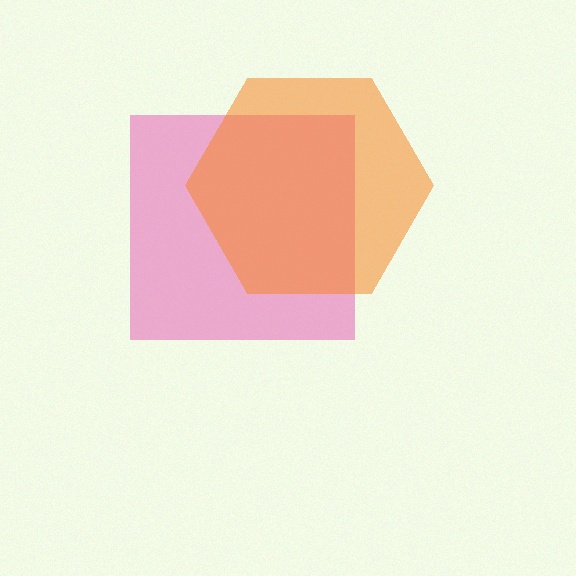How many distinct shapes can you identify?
There are 2 distinct shapes: a pink square, an orange hexagon.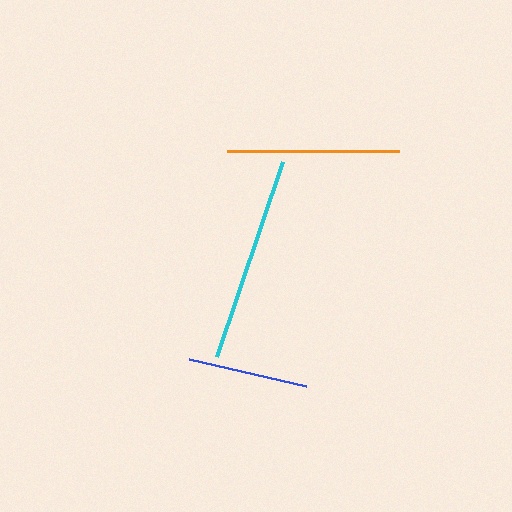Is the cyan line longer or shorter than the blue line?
The cyan line is longer than the blue line.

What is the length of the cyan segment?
The cyan segment is approximately 206 pixels long.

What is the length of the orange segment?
The orange segment is approximately 172 pixels long.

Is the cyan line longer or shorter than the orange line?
The cyan line is longer than the orange line.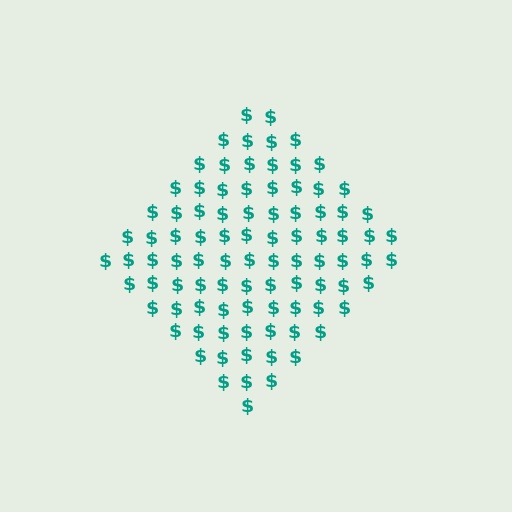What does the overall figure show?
The overall figure shows a diamond.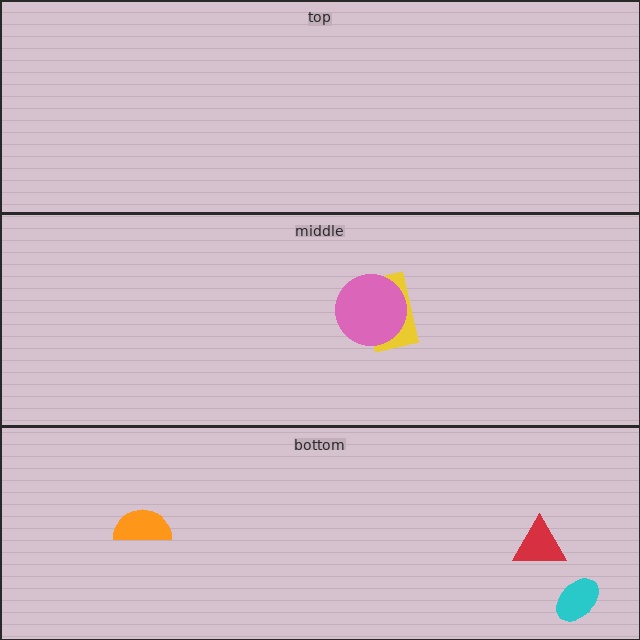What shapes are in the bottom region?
The red triangle, the cyan ellipse, the orange semicircle.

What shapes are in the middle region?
The yellow rectangle, the pink circle.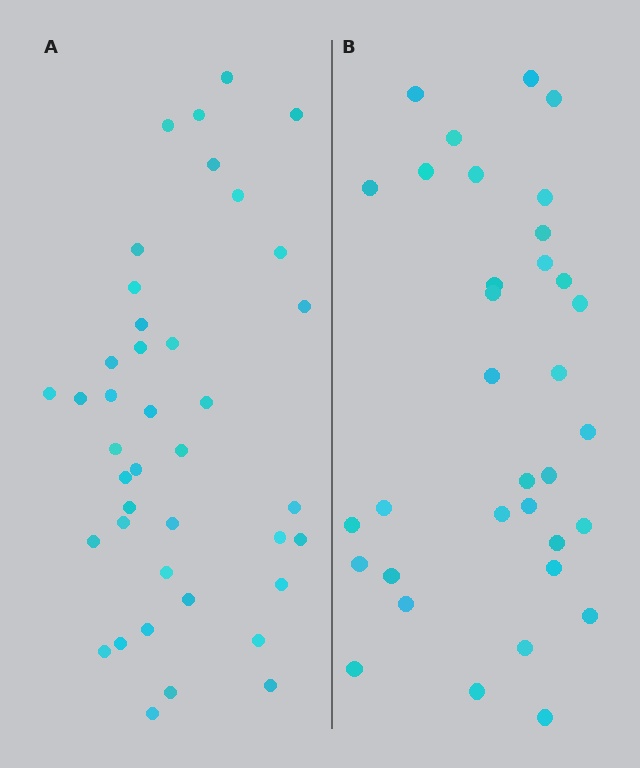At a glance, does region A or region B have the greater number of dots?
Region A (the left region) has more dots.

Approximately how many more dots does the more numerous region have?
Region A has about 6 more dots than region B.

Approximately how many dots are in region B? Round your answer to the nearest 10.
About 30 dots. (The exact count is 34, which rounds to 30.)